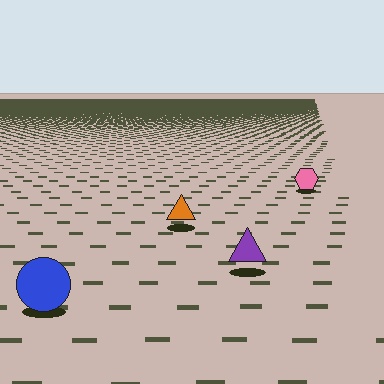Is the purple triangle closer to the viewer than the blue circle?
No. The blue circle is closer — you can tell from the texture gradient: the ground texture is coarser near it.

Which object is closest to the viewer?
The blue circle is closest. The texture marks near it are larger and more spread out.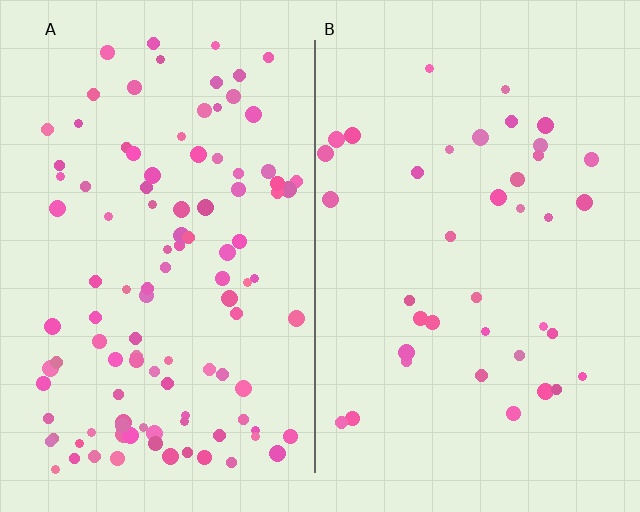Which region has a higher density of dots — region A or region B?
A (the left).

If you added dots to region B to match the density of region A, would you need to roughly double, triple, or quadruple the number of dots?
Approximately triple.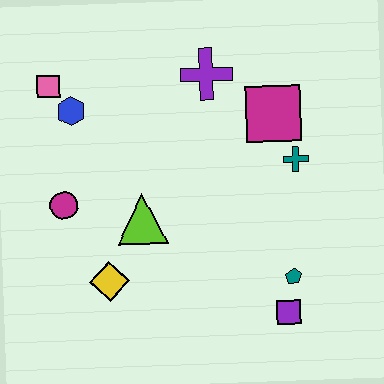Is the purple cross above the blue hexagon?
Yes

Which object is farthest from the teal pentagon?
The pink square is farthest from the teal pentagon.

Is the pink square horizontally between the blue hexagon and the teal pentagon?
No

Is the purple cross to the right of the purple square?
No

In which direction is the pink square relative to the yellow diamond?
The pink square is above the yellow diamond.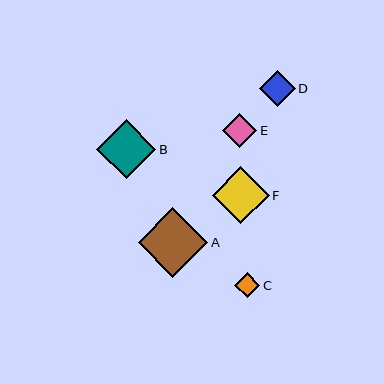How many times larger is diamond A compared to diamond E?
Diamond A is approximately 2.0 times the size of diamond E.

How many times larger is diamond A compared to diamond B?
Diamond A is approximately 1.2 times the size of diamond B.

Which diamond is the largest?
Diamond A is the largest with a size of approximately 70 pixels.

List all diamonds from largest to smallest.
From largest to smallest: A, B, F, D, E, C.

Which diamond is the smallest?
Diamond C is the smallest with a size of approximately 25 pixels.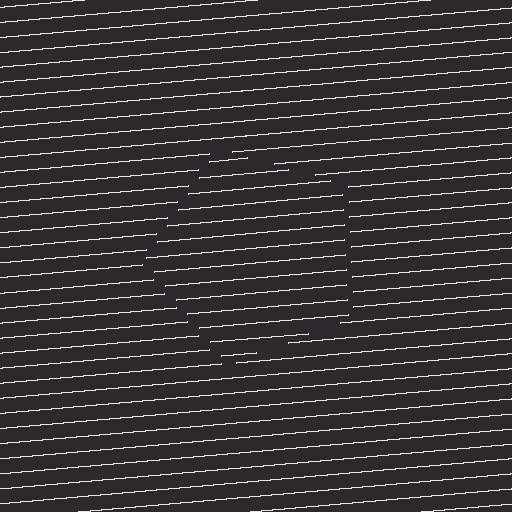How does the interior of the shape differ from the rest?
The interior of the shape contains the same grating, shifted by half a period — the contour is defined by the phase discontinuity where line-ends from the inner and outer gratings abut.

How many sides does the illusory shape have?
5 sides — the line-ends trace a pentagon.